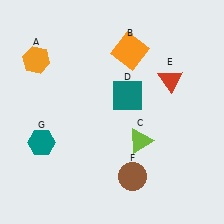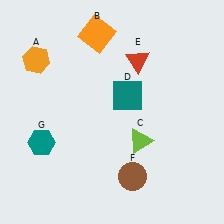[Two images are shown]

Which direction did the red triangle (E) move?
The red triangle (E) moved left.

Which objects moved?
The objects that moved are: the orange square (B), the red triangle (E).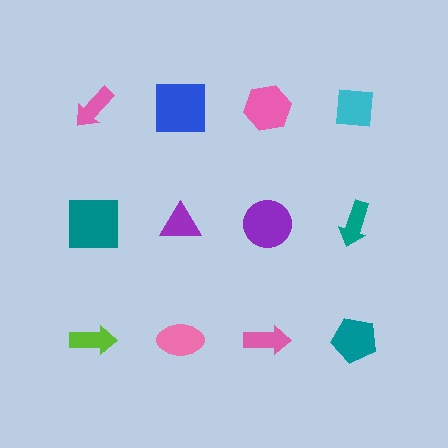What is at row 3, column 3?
A pink arrow.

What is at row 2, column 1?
A teal square.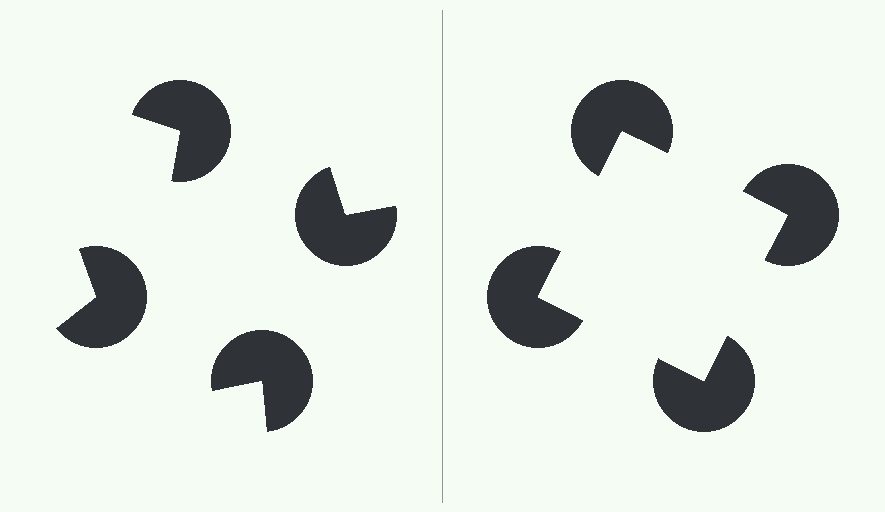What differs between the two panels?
The pac-man discs are positioned identically on both sides; only the wedge orientations differ. On the right they align to a square; on the left they are misaligned.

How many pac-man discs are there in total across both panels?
8 — 4 on each side.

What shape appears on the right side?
An illusory square.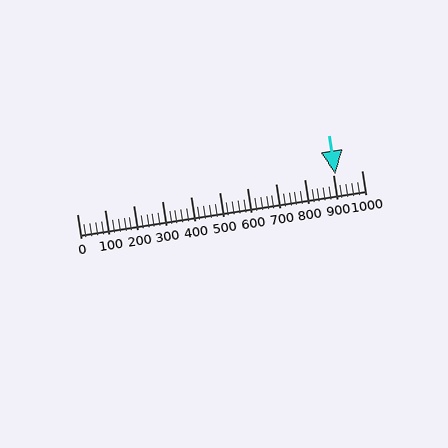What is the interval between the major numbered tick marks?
The major tick marks are spaced 100 units apart.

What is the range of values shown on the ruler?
The ruler shows values from 0 to 1000.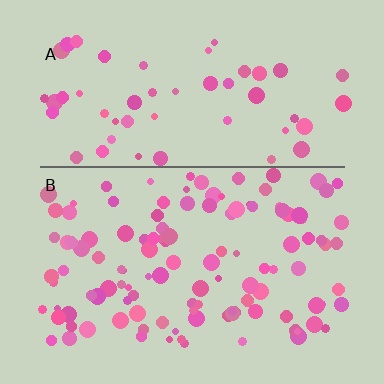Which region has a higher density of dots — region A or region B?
B (the bottom).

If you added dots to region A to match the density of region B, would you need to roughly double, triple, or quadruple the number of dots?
Approximately double.